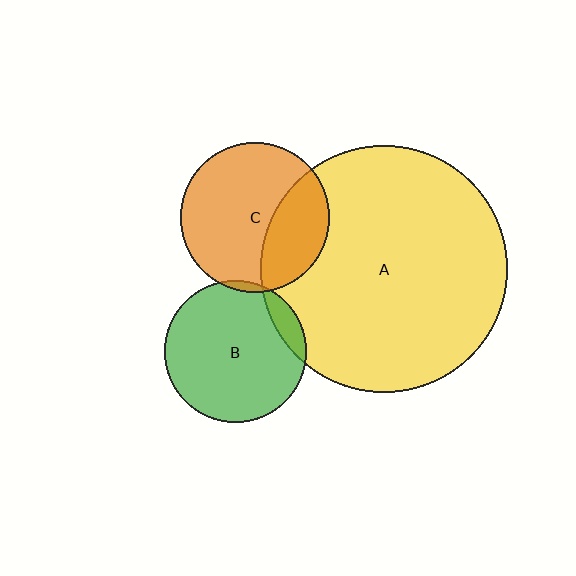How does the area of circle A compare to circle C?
Approximately 2.7 times.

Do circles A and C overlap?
Yes.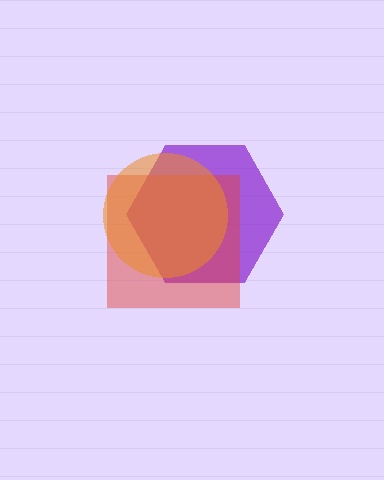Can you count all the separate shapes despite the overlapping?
Yes, there are 3 separate shapes.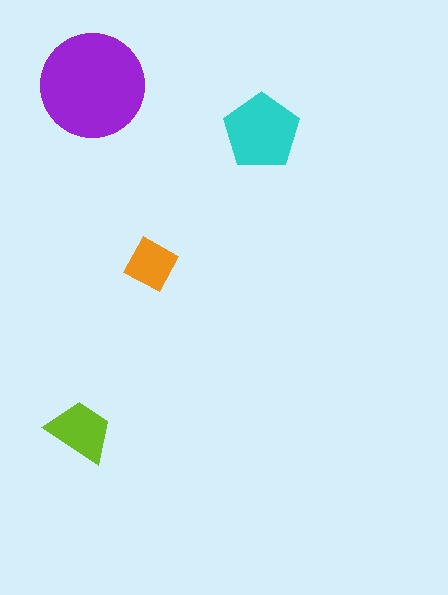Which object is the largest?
The purple circle.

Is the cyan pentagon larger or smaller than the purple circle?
Smaller.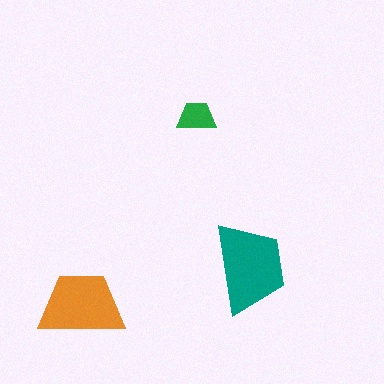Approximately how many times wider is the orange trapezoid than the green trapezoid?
About 2 times wider.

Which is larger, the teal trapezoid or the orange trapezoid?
The teal one.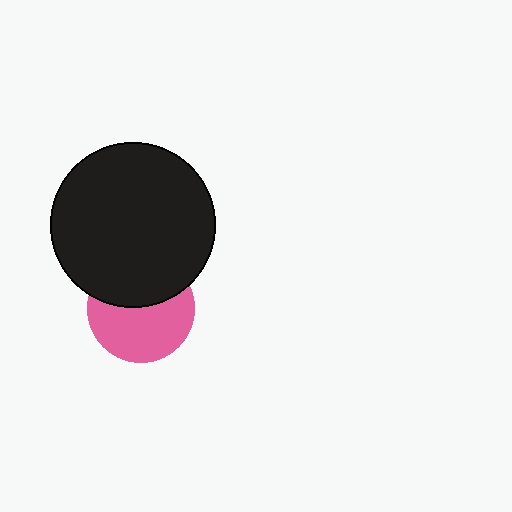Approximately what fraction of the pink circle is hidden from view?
Roughly 42% of the pink circle is hidden behind the black circle.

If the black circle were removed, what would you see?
You would see the complete pink circle.